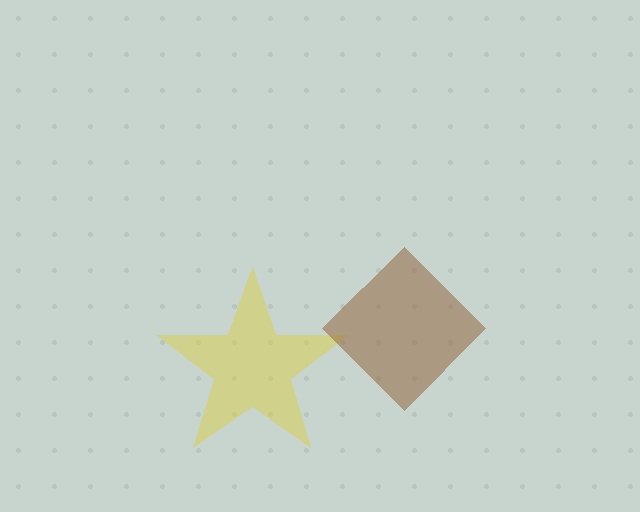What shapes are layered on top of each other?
The layered shapes are: a yellow star, a brown diamond.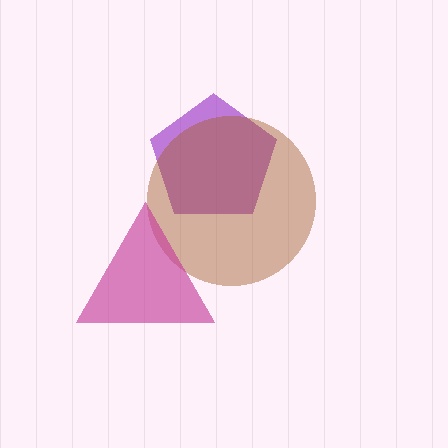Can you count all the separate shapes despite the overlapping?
Yes, there are 3 separate shapes.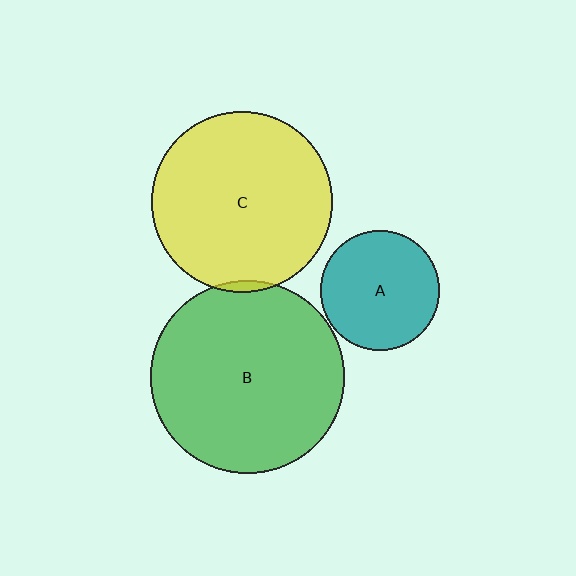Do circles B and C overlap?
Yes.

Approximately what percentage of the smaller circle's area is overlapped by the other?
Approximately 5%.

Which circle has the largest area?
Circle B (green).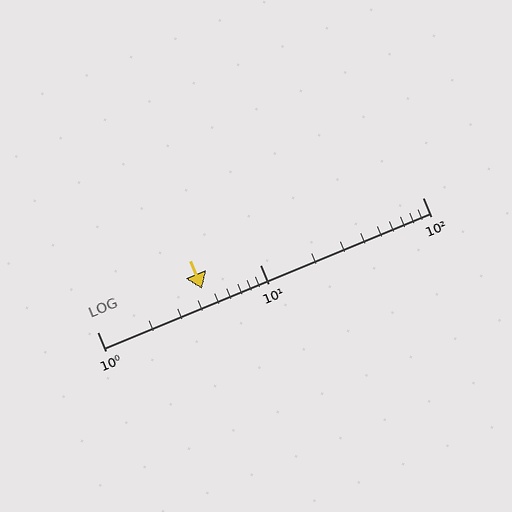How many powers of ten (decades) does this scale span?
The scale spans 2 decades, from 1 to 100.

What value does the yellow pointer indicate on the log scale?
The pointer indicates approximately 4.4.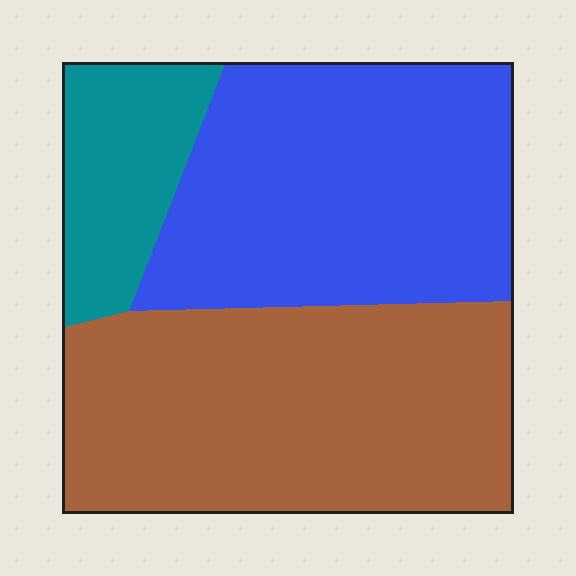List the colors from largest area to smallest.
From largest to smallest: brown, blue, teal.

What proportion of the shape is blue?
Blue covers around 40% of the shape.